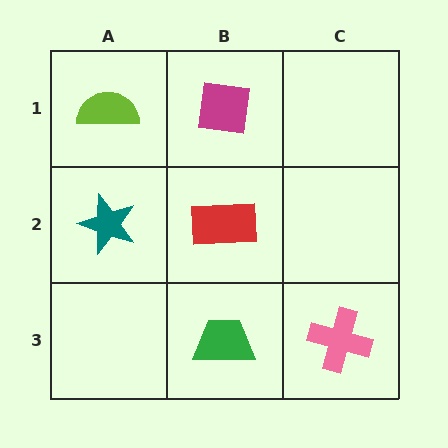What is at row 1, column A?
A lime semicircle.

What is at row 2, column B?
A red rectangle.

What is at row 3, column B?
A green trapezoid.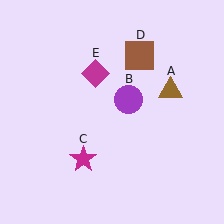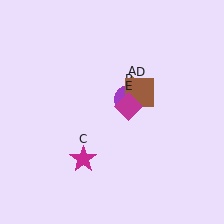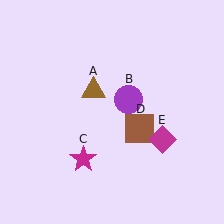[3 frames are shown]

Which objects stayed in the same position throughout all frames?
Purple circle (object B) and magenta star (object C) remained stationary.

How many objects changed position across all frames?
3 objects changed position: brown triangle (object A), brown square (object D), magenta diamond (object E).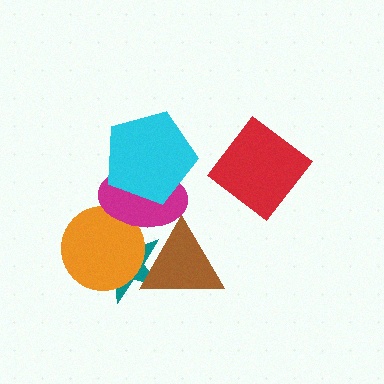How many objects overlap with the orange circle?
3 objects overlap with the orange circle.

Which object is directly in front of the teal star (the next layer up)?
The orange circle is directly in front of the teal star.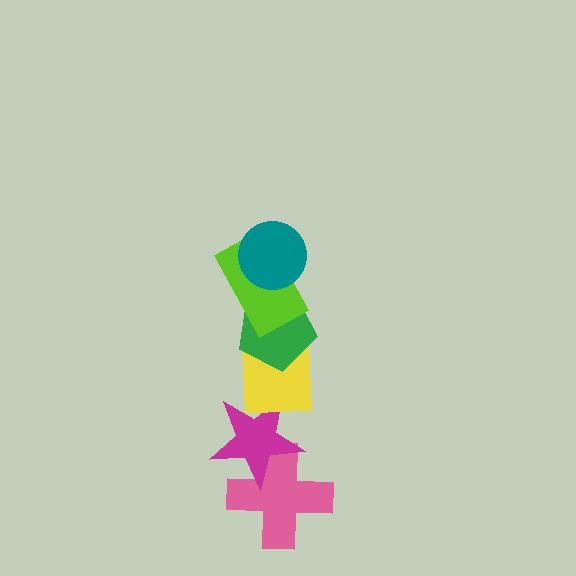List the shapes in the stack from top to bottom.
From top to bottom: the teal circle, the lime rectangle, the green pentagon, the yellow square, the magenta star, the pink cross.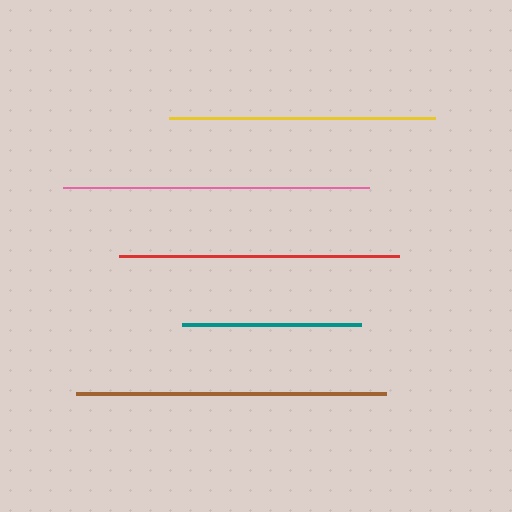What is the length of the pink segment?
The pink segment is approximately 306 pixels long.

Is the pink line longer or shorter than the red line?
The pink line is longer than the red line.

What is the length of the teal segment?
The teal segment is approximately 179 pixels long.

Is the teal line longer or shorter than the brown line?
The brown line is longer than the teal line.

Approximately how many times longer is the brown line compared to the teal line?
The brown line is approximately 1.7 times the length of the teal line.